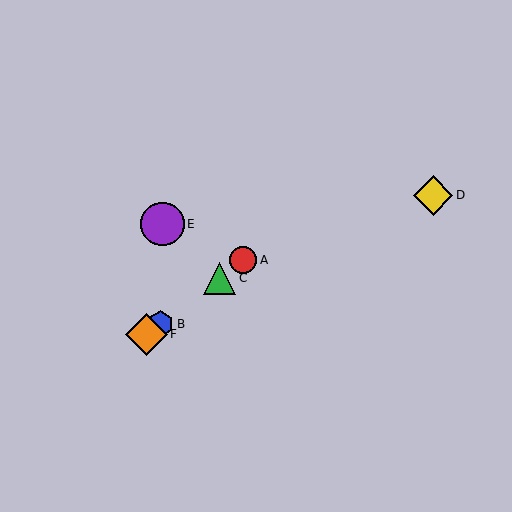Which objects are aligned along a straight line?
Objects A, B, C, F are aligned along a straight line.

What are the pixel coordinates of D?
Object D is at (433, 195).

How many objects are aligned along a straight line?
4 objects (A, B, C, F) are aligned along a straight line.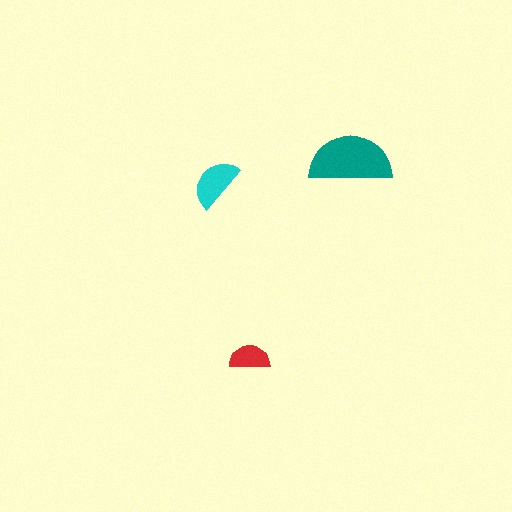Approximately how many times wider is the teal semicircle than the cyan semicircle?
About 1.5 times wider.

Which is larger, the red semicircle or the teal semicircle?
The teal one.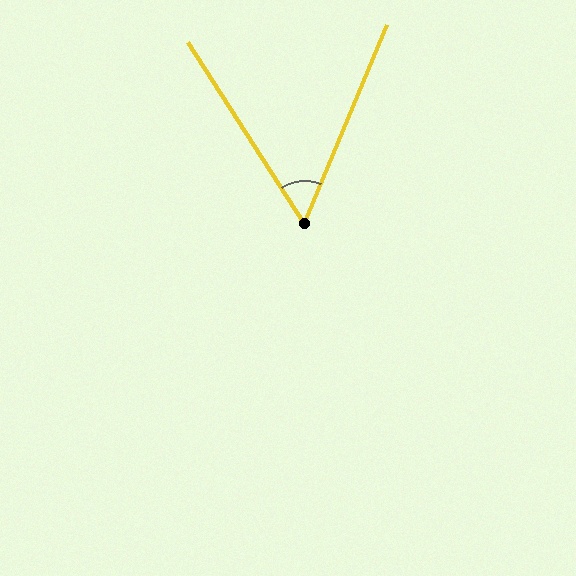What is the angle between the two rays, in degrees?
Approximately 55 degrees.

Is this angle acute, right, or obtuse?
It is acute.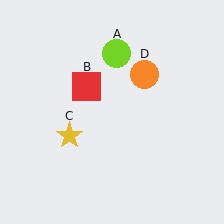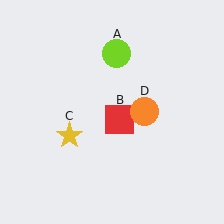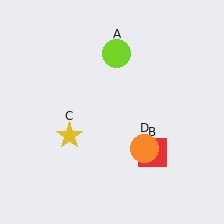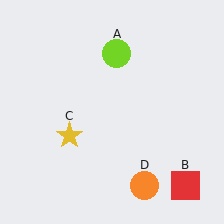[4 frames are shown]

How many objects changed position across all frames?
2 objects changed position: red square (object B), orange circle (object D).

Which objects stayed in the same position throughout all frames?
Lime circle (object A) and yellow star (object C) remained stationary.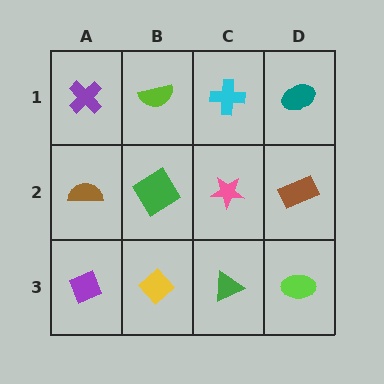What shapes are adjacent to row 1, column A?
A brown semicircle (row 2, column A), a lime semicircle (row 1, column B).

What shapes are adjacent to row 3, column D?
A brown rectangle (row 2, column D), a green triangle (row 3, column C).